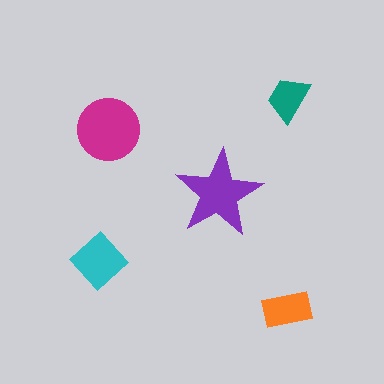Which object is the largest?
The magenta circle.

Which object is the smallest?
The teal trapezoid.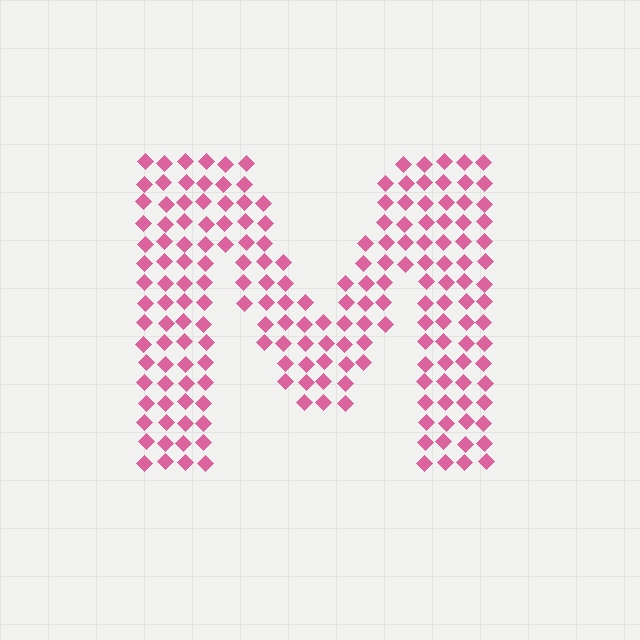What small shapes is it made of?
It is made of small diamonds.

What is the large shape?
The large shape is the letter M.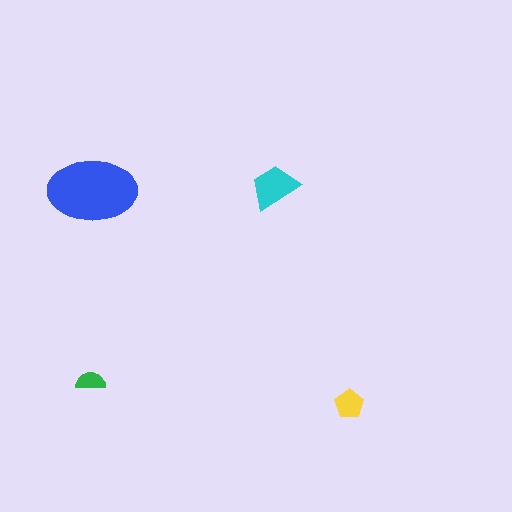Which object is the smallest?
The green semicircle.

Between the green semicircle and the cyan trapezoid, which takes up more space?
The cyan trapezoid.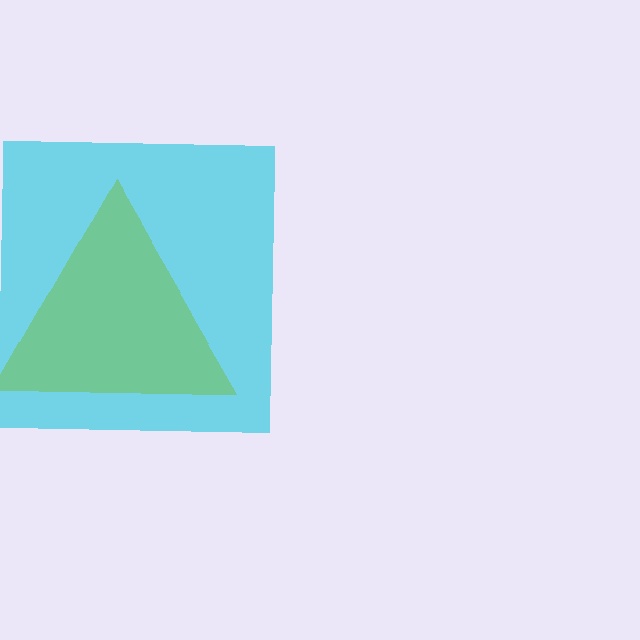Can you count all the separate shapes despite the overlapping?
Yes, there are 2 separate shapes.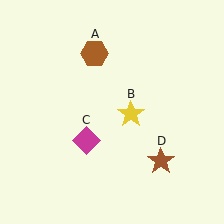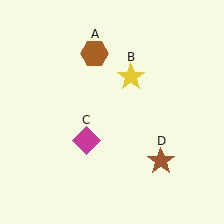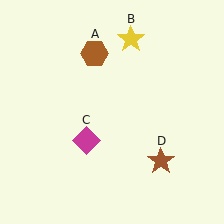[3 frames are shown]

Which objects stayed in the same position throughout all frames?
Brown hexagon (object A) and magenta diamond (object C) and brown star (object D) remained stationary.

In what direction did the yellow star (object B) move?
The yellow star (object B) moved up.